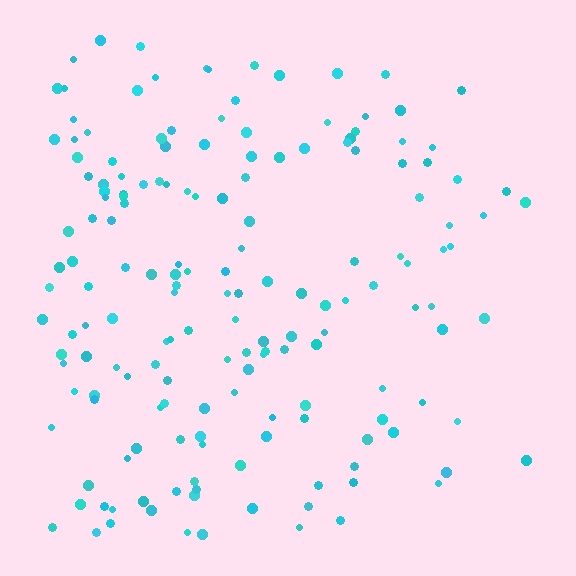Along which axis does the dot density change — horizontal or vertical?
Horizontal.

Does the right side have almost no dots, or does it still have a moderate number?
Still a moderate number, just noticeably fewer than the left.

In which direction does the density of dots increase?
From right to left, with the left side densest.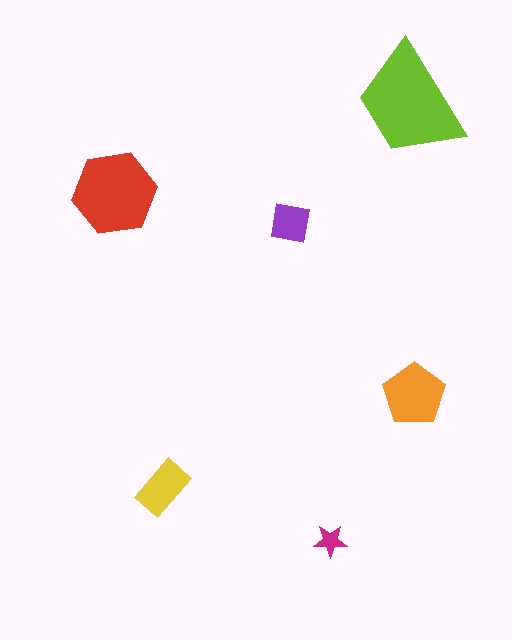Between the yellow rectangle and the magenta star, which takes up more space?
The yellow rectangle.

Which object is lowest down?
The magenta star is bottommost.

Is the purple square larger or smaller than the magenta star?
Larger.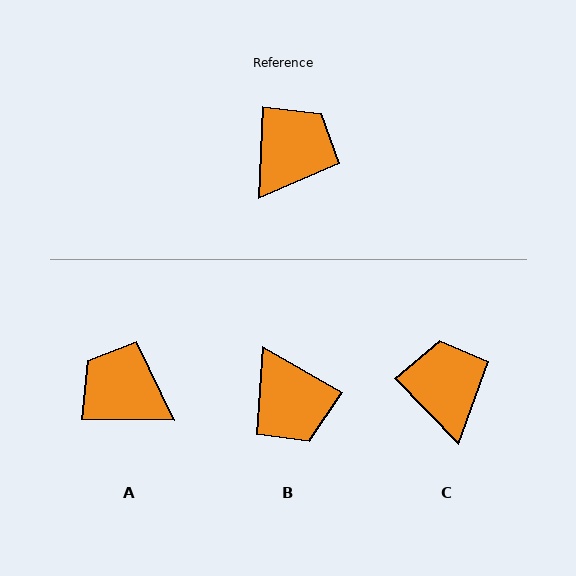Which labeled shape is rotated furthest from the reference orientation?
B, about 117 degrees away.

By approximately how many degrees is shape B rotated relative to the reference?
Approximately 117 degrees clockwise.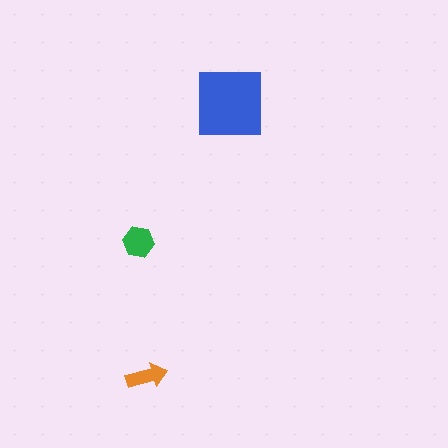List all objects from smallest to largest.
The orange arrow, the green hexagon, the blue square.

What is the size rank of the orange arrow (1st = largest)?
3rd.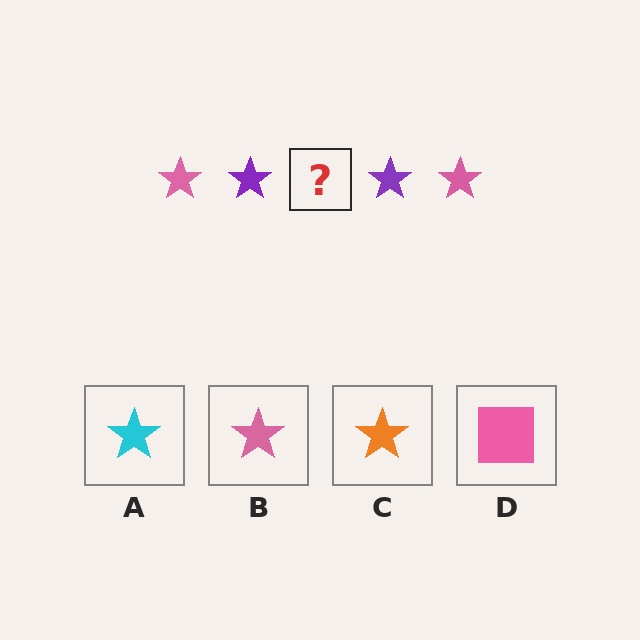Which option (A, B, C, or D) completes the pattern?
B.